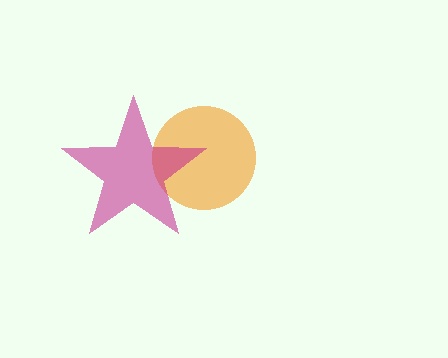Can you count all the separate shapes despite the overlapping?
Yes, there are 2 separate shapes.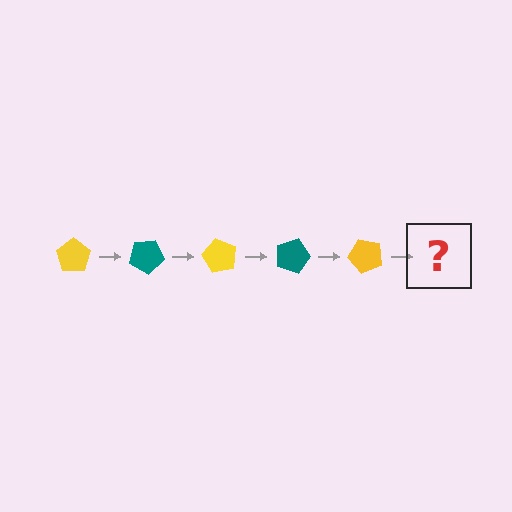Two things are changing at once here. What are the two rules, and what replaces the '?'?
The two rules are that it rotates 30 degrees each step and the color cycles through yellow and teal. The '?' should be a teal pentagon, rotated 150 degrees from the start.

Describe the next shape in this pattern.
It should be a teal pentagon, rotated 150 degrees from the start.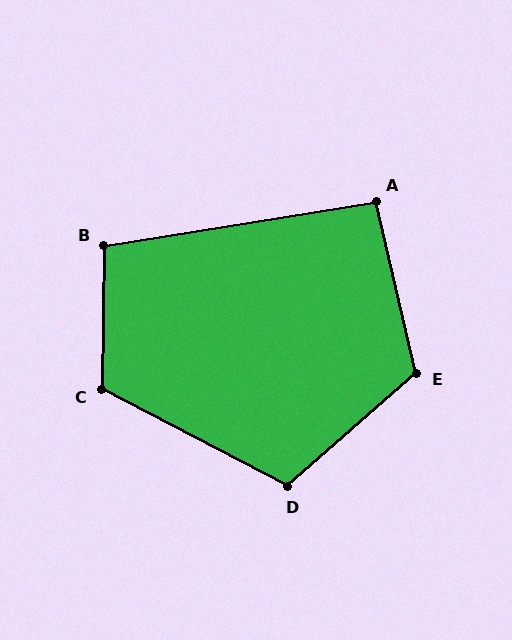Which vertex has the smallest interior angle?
A, at approximately 94 degrees.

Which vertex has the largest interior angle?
E, at approximately 118 degrees.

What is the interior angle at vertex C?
Approximately 117 degrees (obtuse).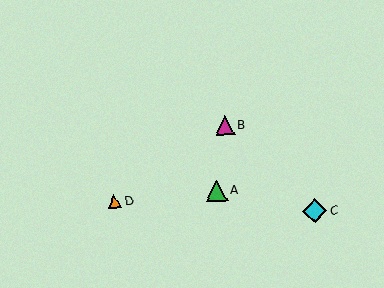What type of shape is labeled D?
Shape D is an orange triangle.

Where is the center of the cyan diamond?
The center of the cyan diamond is at (315, 211).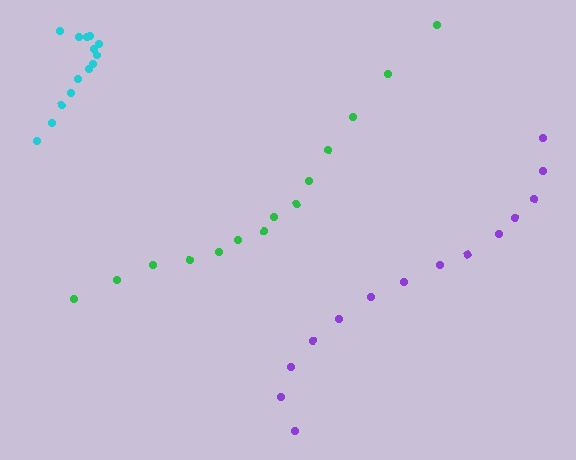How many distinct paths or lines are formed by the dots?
There are 3 distinct paths.